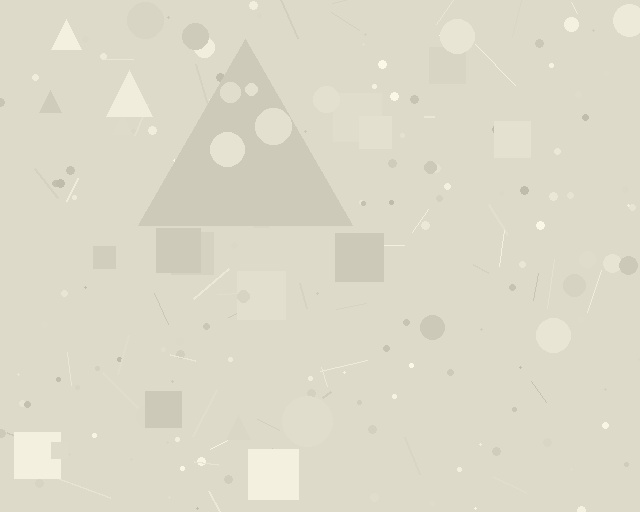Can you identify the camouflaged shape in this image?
The camouflaged shape is a triangle.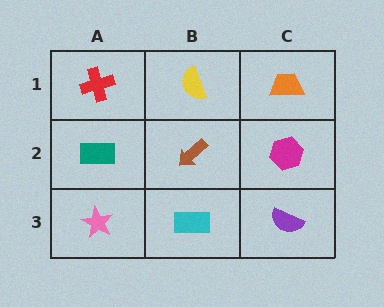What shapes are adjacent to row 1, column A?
A teal rectangle (row 2, column A), a yellow semicircle (row 1, column B).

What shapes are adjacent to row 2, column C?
An orange trapezoid (row 1, column C), a purple semicircle (row 3, column C), a brown arrow (row 2, column B).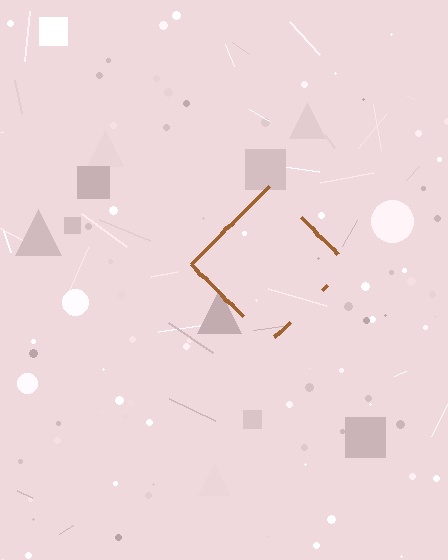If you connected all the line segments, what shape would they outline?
They would outline a diamond.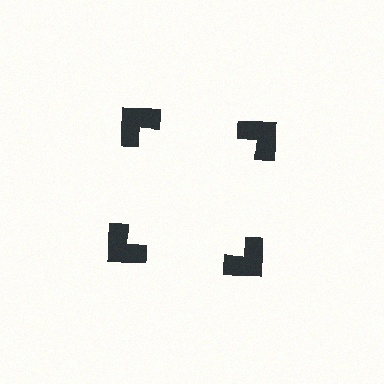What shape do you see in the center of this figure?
An illusory square — its edges are inferred from the aligned wedge cuts in the notched squares, not physically drawn.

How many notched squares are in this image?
There are 4 — one at each vertex of the illusory square.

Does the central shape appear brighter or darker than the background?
It typically appears slightly brighter than the background, even though no actual brightness change is drawn.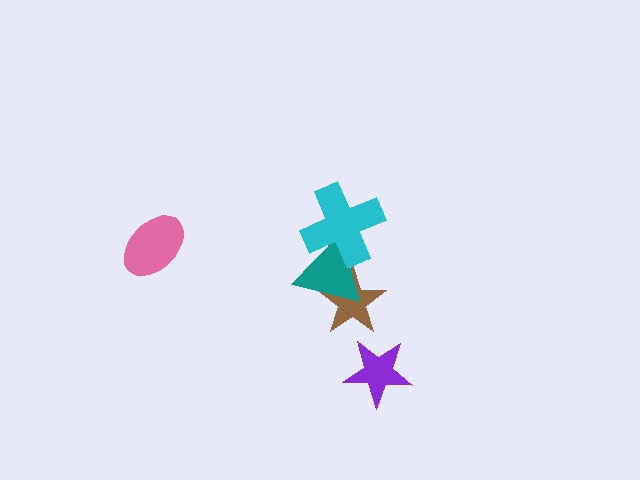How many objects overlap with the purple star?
0 objects overlap with the purple star.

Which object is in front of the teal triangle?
The cyan cross is in front of the teal triangle.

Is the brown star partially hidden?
Yes, it is partially covered by another shape.